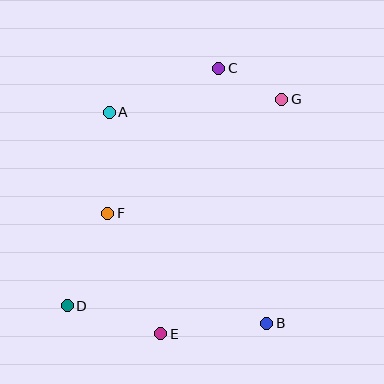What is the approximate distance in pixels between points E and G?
The distance between E and G is approximately 264 pixels.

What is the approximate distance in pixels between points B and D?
The distance between B and D is approximately 200 pixels.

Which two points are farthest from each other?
Points D and G are farthest from each other.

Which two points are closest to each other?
Points C and G are closest to each other.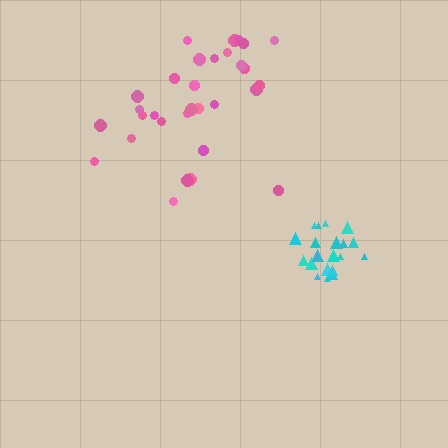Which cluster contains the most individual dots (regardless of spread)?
Pink (31).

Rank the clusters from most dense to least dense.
cyan, pink.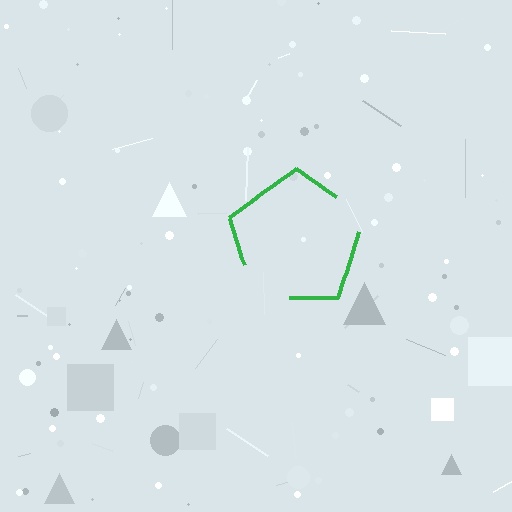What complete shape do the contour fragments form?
The contour fragments form a pentagon.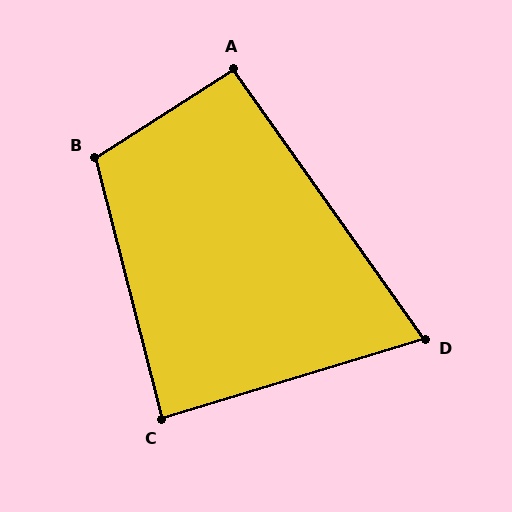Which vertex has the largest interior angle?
B, at approximately 108 degrees.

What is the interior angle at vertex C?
Approximately 87 degrees (approximately right).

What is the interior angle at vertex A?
Approximately 93 degrees (approximately right).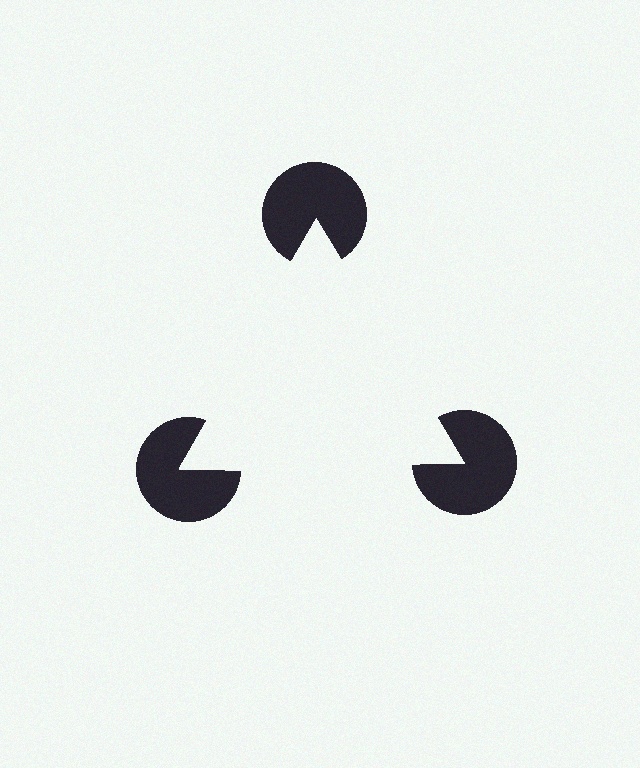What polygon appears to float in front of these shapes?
An illusory triangle — its edges are inferred from the aligned wedge cuts in the pac-man discs, not physically drawn.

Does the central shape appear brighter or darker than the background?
It typically appears slightly brighter than the background, even though no actual brightness change is drawn.